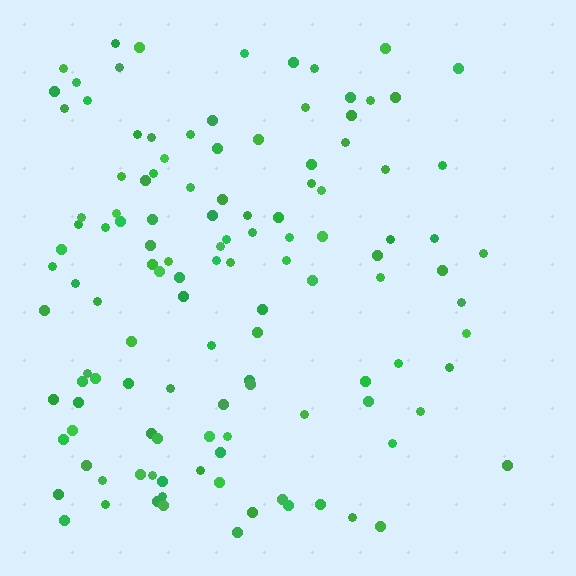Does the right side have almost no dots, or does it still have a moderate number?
Still a moderate number, just noticeably fewer than the left.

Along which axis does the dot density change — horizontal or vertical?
Horizontal.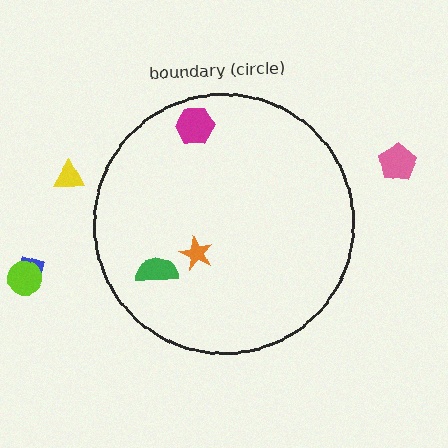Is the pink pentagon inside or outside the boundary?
Outside.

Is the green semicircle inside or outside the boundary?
Inside.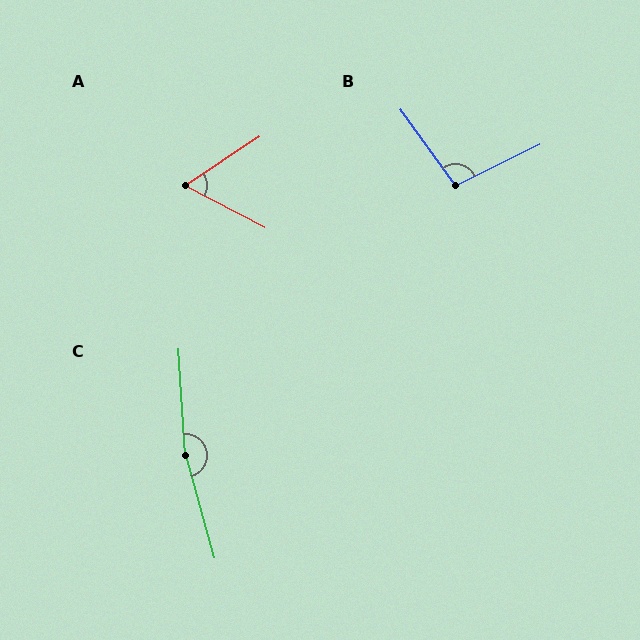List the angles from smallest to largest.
A (61°), B (100°), C (168°).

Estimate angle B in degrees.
Approximately 100 degrees.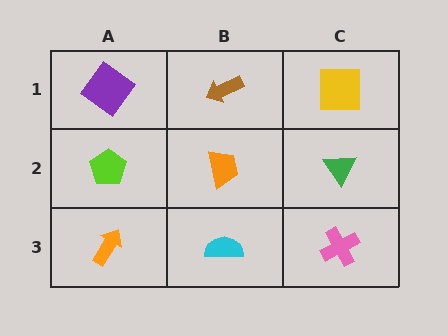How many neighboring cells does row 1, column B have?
3.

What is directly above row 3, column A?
A lime pentagon.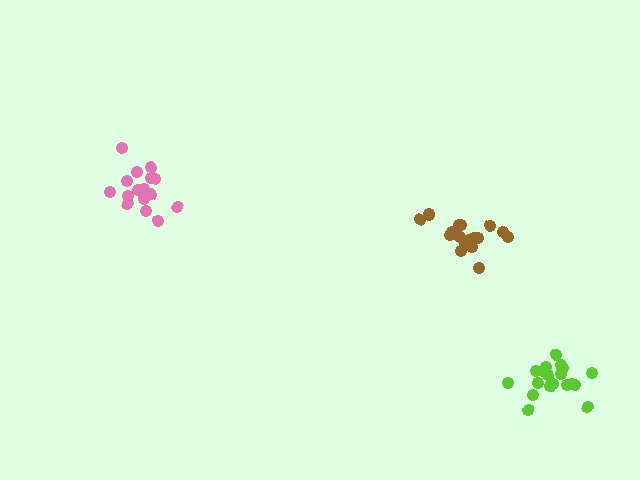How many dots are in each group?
Group 1: 17 dots, Group 2: 19 dots, Group 3: 19 dots (55 total).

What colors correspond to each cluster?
The clusters are colored: pink, brown, lime.